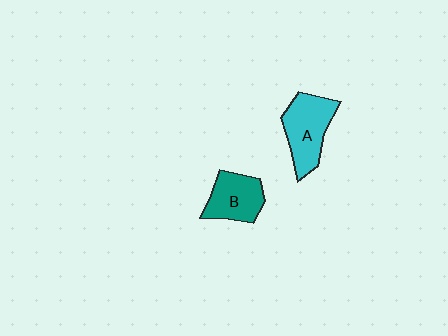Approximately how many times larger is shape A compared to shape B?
Approximately 1.2 times.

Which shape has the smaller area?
Shape B (teal).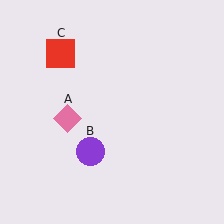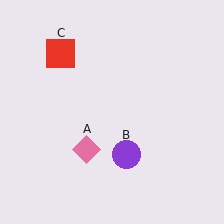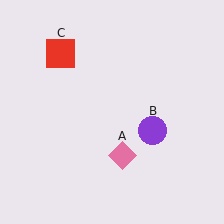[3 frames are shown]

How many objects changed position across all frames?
2 objects changed position: pink diamond (object A), purple circle (object B).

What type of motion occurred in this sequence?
The pink diamond (object A), purple circle (object B) rotated counterclockwise around the center of the scene.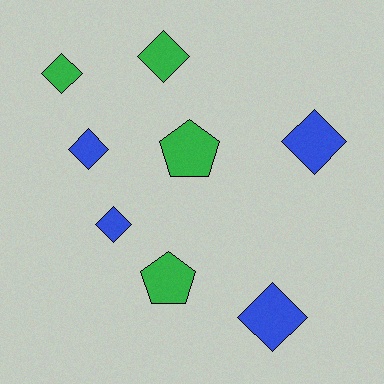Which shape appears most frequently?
Diamond, with 6 objects.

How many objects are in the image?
There are 8 objects.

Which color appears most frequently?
Blue, with 4 objects.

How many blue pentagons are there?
There are no blue pentagons.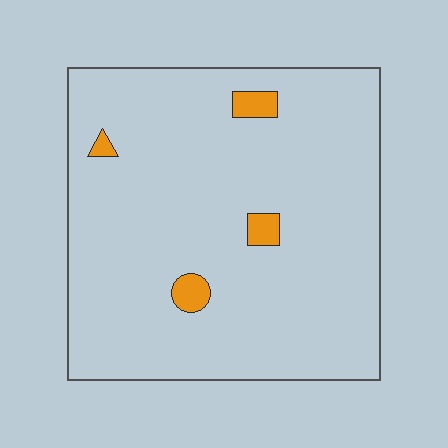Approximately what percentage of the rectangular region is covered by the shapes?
Approximately 5%.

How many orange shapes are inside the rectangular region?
4.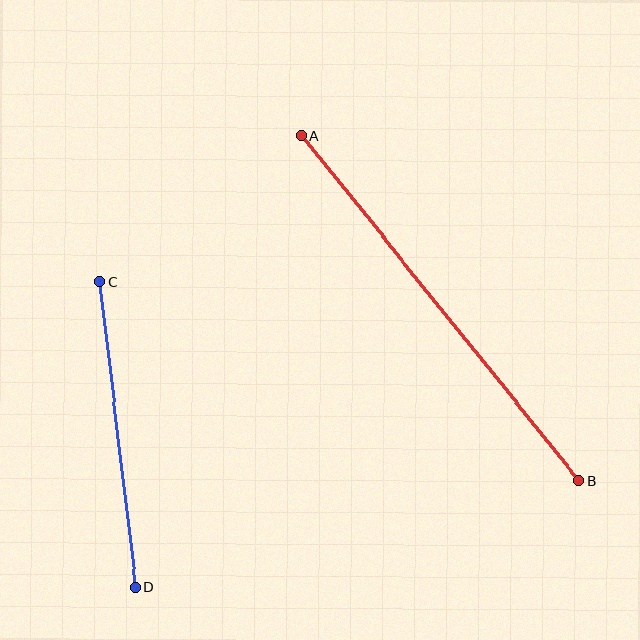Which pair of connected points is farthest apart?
Points A and B are farthest apart.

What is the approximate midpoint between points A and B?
The midpoint is at approximately (440, 308) pixels.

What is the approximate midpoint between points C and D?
The midpoint is at approximately (118, 434) pixels.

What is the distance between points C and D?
The distance is approximately 308 pixels.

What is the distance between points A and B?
The distance is approximately 443 pixels.